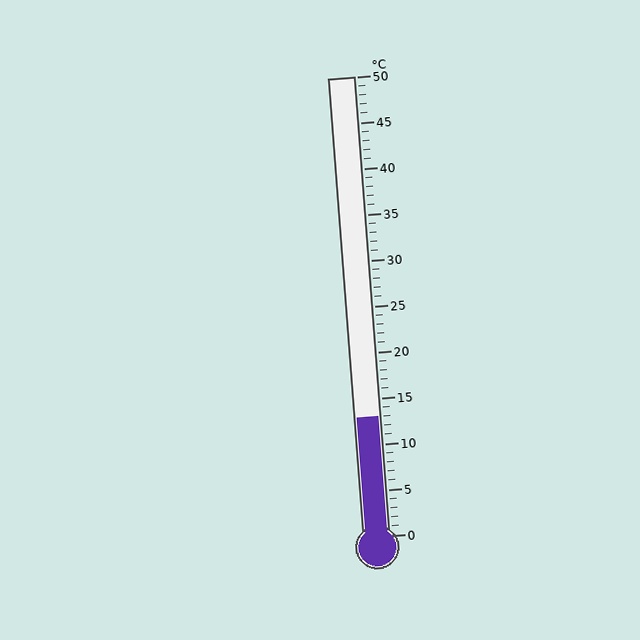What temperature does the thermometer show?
The thermometer shows approximately 13°C.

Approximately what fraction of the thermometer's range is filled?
The thermometer is filled to approximately 25% of its range.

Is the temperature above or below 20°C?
The temperature is below 20°C.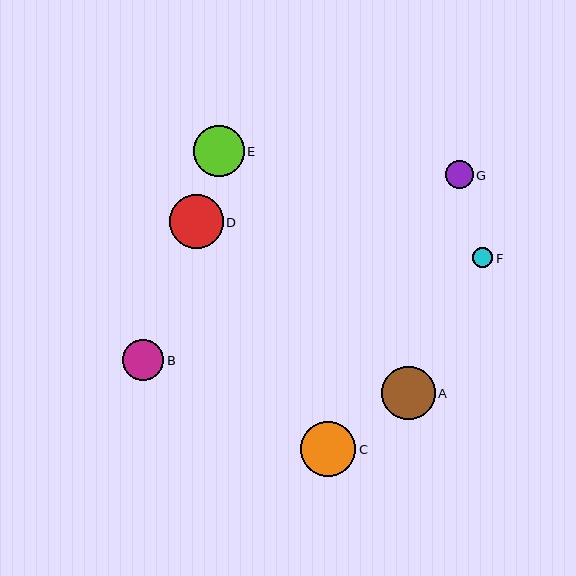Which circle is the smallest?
Circle F is the smallest with a size of approximately 20 pixels.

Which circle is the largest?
Circle C is the largest with a size of approximately 55 pixels.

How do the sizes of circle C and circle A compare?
Circle C and circle A are approximately the same size.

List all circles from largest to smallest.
From largest to smallest: C, D, A, E, B, G, F.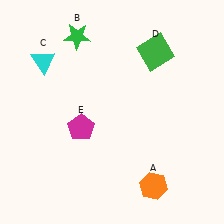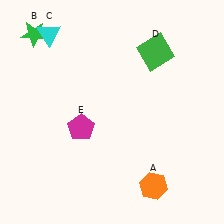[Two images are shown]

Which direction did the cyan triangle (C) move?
The cyan triangle (C) moved up.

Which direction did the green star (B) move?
The green star (B) moved left.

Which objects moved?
The objects that moved are: the green star (B), the cyan triangle (C).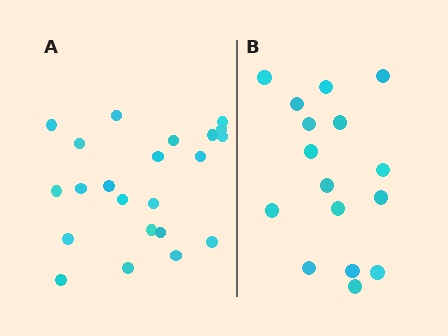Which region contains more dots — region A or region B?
Region A (the left region) has more dots.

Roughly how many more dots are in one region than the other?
Region A has about 6 more dots than region B.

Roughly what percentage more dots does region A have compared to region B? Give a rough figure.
About 40% more.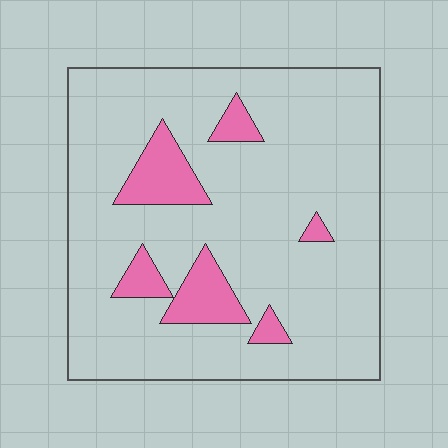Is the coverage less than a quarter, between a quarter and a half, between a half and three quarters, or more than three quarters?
Less than a quarter.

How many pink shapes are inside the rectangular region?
6.